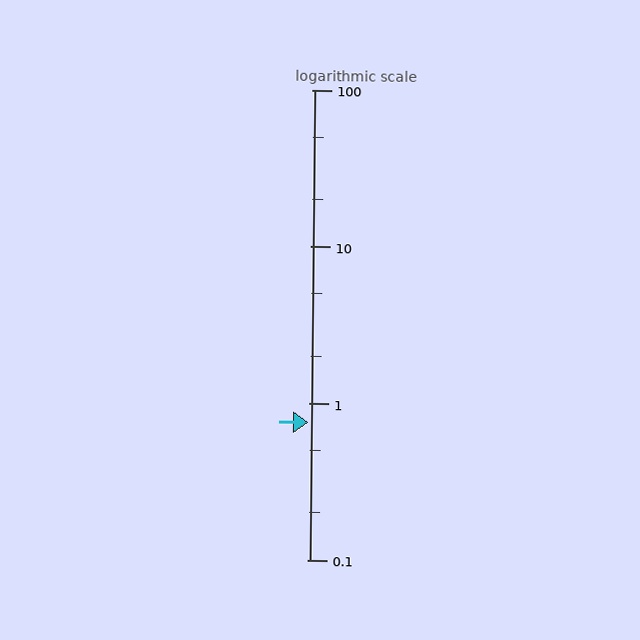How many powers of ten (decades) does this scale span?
The scale spans 3 decades, from 0.1 to 100.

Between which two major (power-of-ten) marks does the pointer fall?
The pointer is between 0.1 and 1.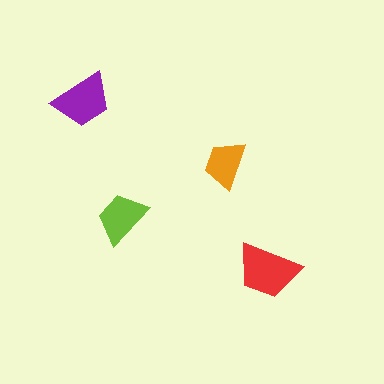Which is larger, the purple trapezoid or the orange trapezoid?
The purple one.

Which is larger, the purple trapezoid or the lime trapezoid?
The purple one.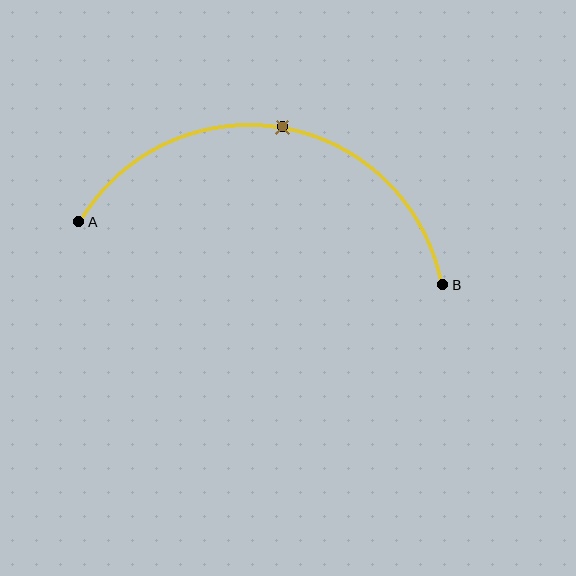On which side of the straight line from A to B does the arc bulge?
The arc bulges above the straight line connecting A and B.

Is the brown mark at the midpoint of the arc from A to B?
Yes. The brown mark lies on the arc at equal arc-length from both A and B — it is the arc midpoint.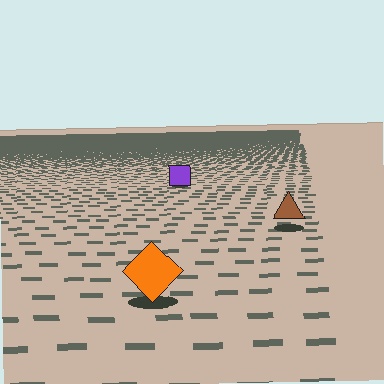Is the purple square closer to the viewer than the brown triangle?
No. The brown triangle is closer — you can tell from the texture gradient: the ground texture is coarser near it.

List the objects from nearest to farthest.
From nearest to farthest: the orange diamond, the brown triangle, the purple square.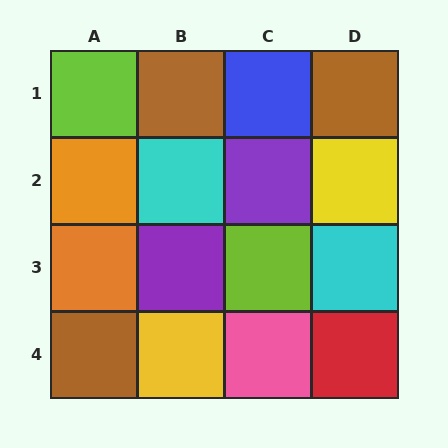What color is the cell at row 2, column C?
Purple.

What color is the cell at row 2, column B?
Cyan.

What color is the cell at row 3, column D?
Cyan.